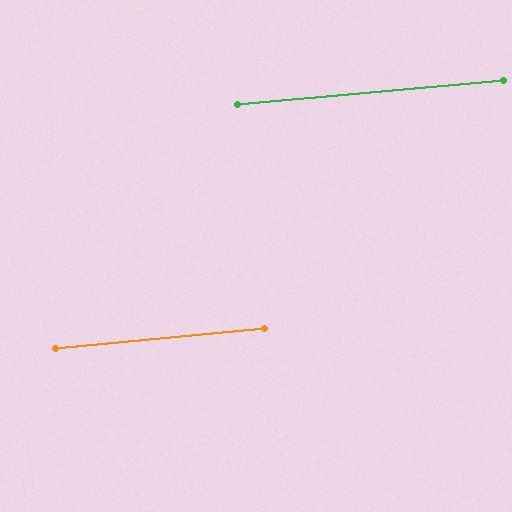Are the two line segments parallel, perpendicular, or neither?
Parallel — their directions differ by only 0.2°.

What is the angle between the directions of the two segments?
Approximately 0 degrees.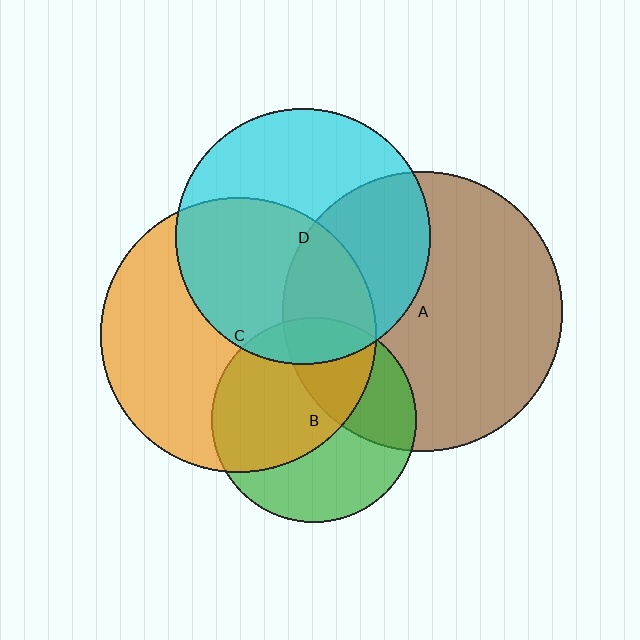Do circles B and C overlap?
Yes.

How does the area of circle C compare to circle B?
Approximately 1.8 times.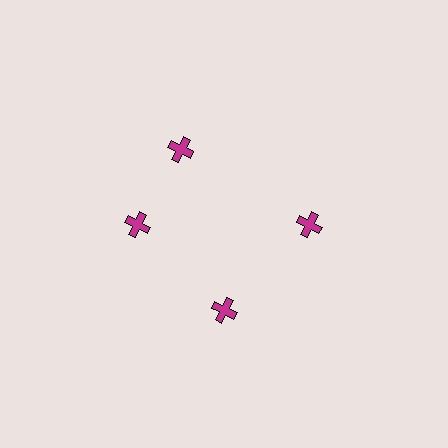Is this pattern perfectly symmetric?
No. The 4 magenta crosses are arranged in a ring, but one element near the 12 o'clock position is rotated out of alignment along the ring, breaking the 4-fold rotational symmetry.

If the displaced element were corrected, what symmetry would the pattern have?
It would have 4-fold rotational symmetry — the pattern would map onto itself every 90 degrees.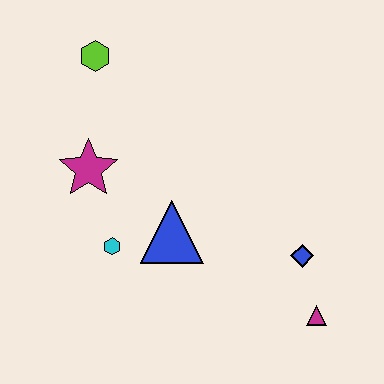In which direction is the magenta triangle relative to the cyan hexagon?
The magenta triangle is to the right of the cyan hexagon.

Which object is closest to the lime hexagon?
The magenta star is closest to the lime hexagon.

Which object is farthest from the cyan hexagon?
The magenta triangle is farthest from the cyan hexagon.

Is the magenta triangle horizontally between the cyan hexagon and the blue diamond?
No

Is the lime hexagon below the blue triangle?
No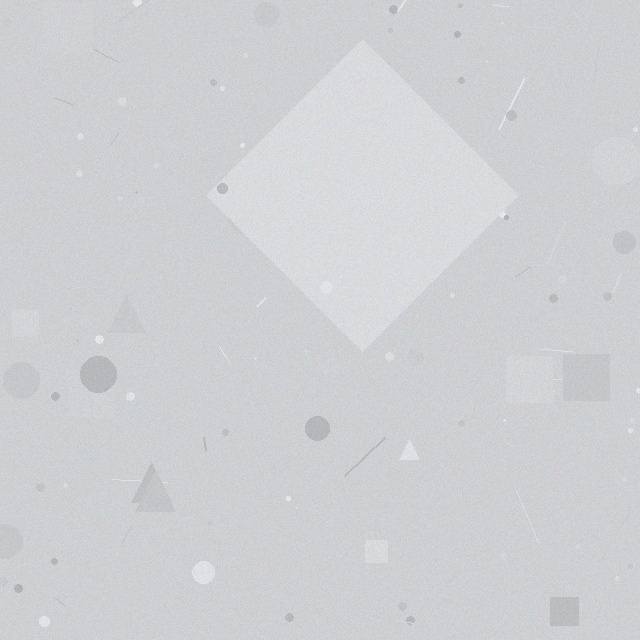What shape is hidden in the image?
A diamond is hidden in the image.